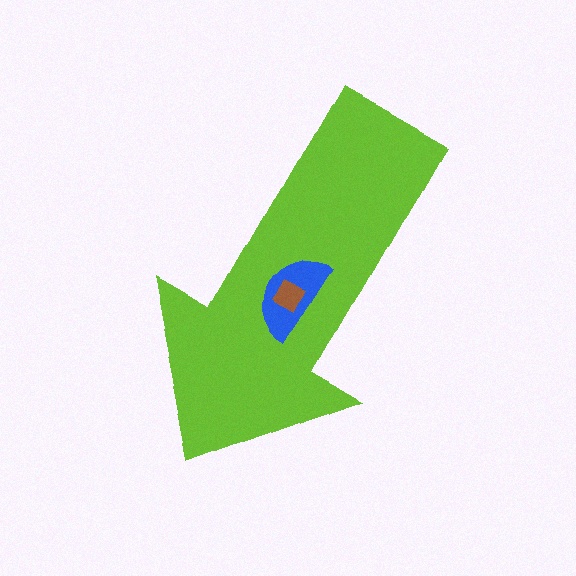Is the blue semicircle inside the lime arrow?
Yes.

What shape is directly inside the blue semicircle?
The brown diamond.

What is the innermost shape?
The brown diamond.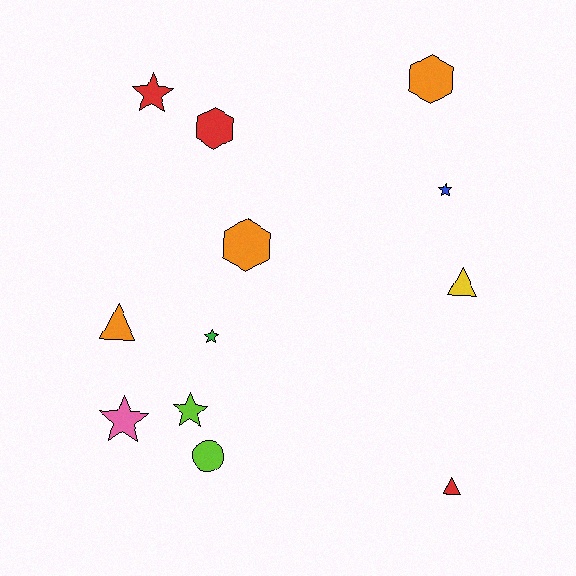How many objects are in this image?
There are 12 objects.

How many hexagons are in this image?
There are 3 hexagons.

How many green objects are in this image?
There is 1 green object.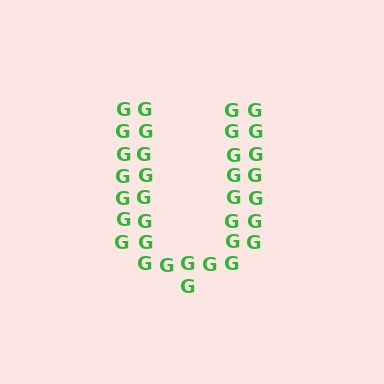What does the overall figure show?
The overall figure shows the letter U.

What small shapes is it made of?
It is made of small letter G's.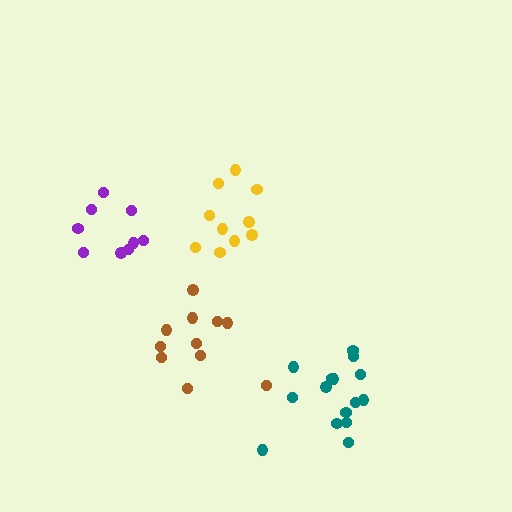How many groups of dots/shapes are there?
There are 4 groups.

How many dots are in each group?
Group 1: 10 dots, Group 2: 9 dots, Group 3: 15 dots, Group 4: 11 dots (45 total).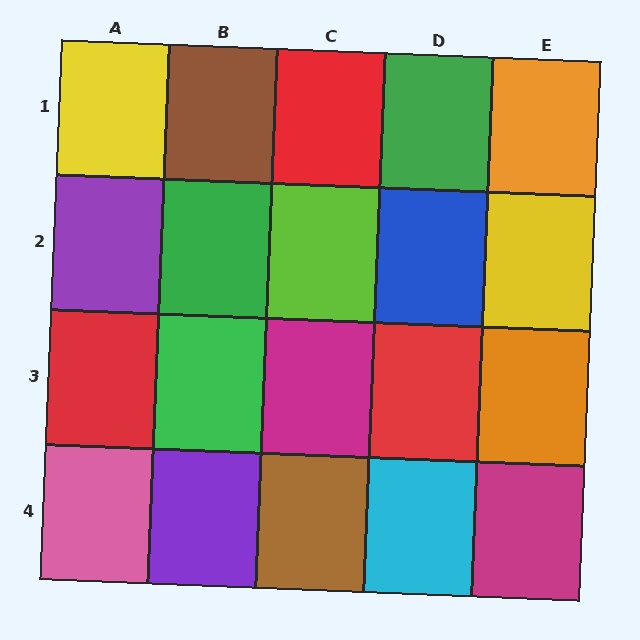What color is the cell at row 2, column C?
Lime.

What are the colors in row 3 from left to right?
Red, green, magenta, red, orange.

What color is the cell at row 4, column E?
Magenta.